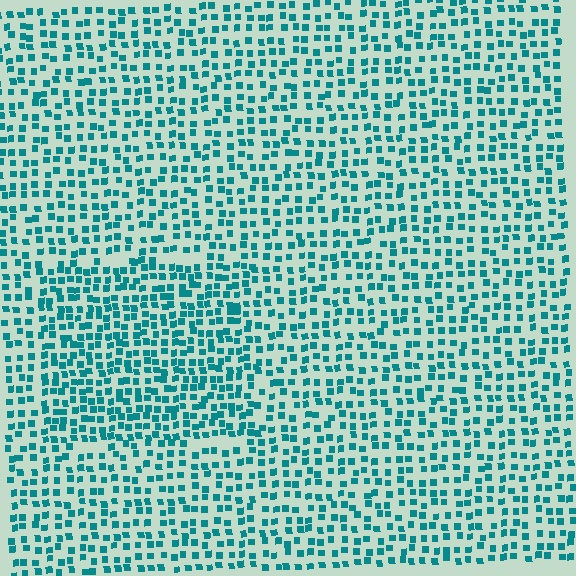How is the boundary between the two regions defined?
The boundary is defined by a change in element density (approximately 1.5x ratio). All elements are the same color, size, and shape.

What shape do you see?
I see a rectangle.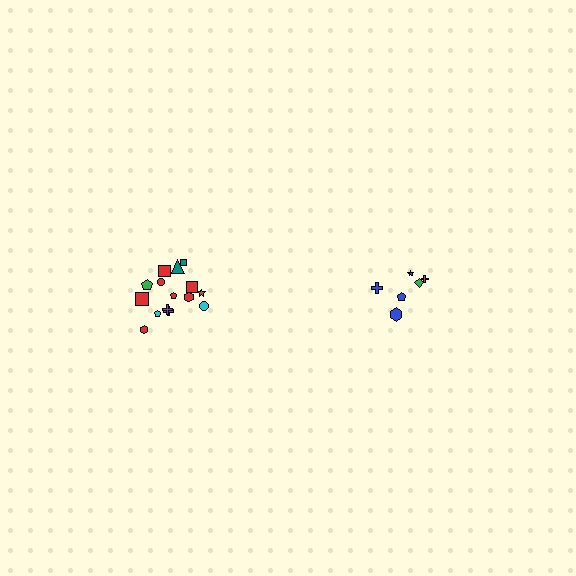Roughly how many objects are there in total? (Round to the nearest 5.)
Roughly 20 objects in total.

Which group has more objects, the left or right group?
The left group.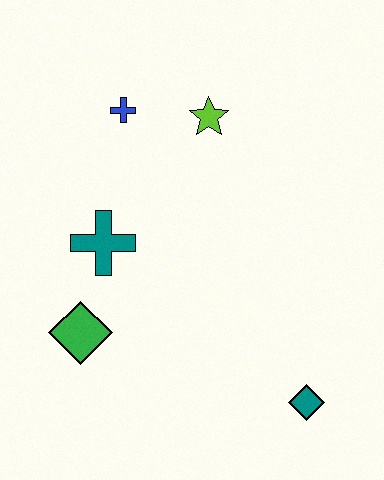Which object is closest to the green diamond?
The teal cross is closest to the green diamond.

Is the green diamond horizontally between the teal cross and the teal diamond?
No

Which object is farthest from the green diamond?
The lime star is farthest from the green diamond.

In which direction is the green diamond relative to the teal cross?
The green diamond is below the teal cross.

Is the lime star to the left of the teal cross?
No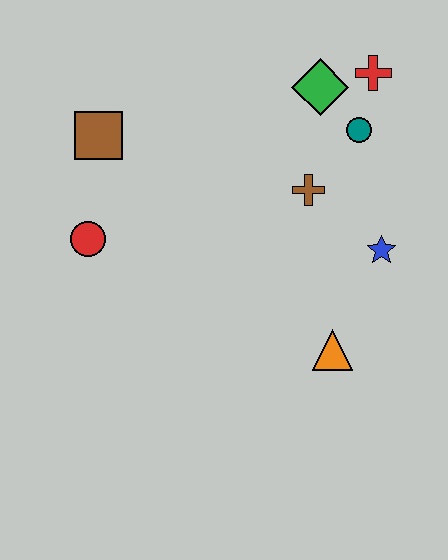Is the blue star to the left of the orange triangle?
No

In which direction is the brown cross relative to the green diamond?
The brown cross is below the green diamond.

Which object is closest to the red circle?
The brown square is closest to the red circle.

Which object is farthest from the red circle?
The red cross is farthest from the red circle.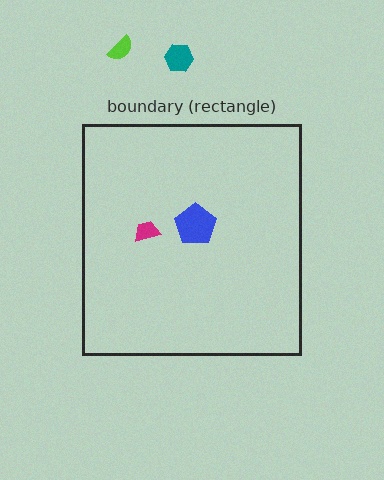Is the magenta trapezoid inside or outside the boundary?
Inside.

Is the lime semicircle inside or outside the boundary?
Outside.